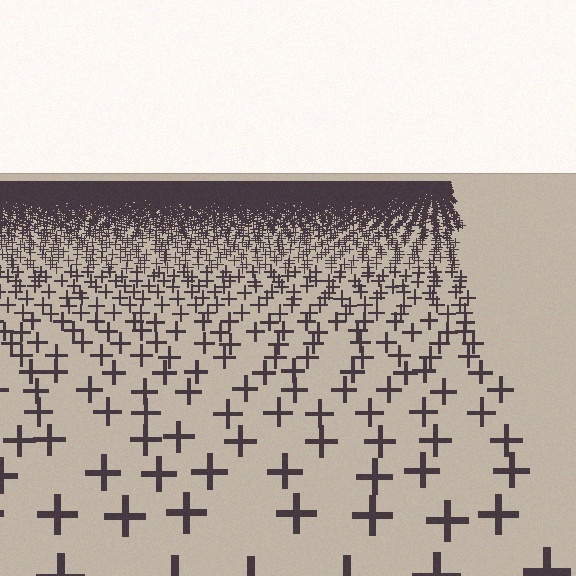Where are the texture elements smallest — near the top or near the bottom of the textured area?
Near the top.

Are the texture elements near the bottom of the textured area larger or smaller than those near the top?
Larger. Near the bottom, elements are closer to the viewer and appear at a bigger on-screen size.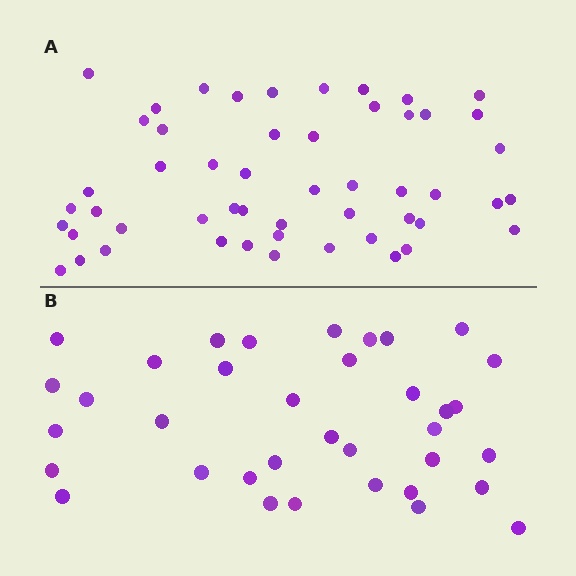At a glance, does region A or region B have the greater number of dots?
Region A (the top region) has more dots.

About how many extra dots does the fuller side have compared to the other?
Region A has approximately 15 more dots than region B.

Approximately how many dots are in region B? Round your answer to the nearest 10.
About 40 dots. (The exact count is 36, which rounds to 40.)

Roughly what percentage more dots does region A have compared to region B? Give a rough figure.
About 45% more.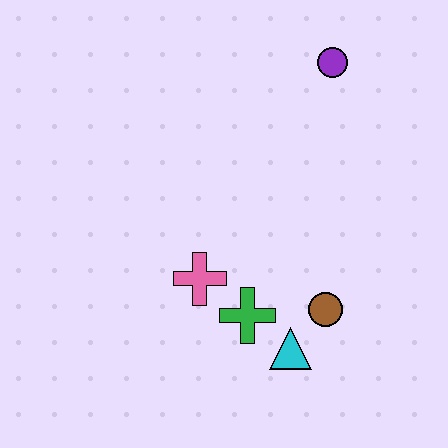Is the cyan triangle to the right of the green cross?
Yes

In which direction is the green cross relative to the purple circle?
The green cross is below the purple circle.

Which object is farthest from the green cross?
The purple circle is farthest from the green cross.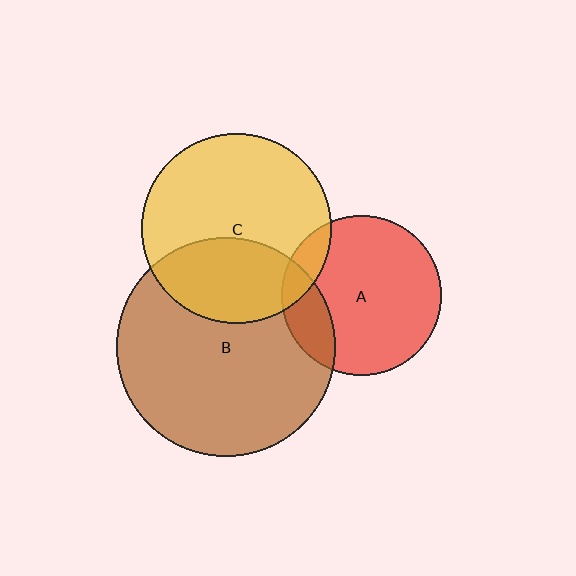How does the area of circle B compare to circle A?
Approximately 1.9 times.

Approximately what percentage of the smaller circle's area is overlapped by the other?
Approximately 35%.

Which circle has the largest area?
Circle B (brown).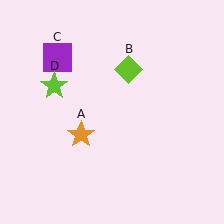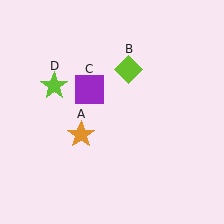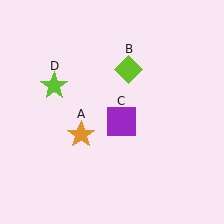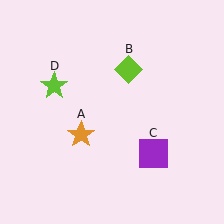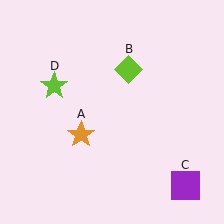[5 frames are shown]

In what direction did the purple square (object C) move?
The purple square (object C) moved down and to the right.